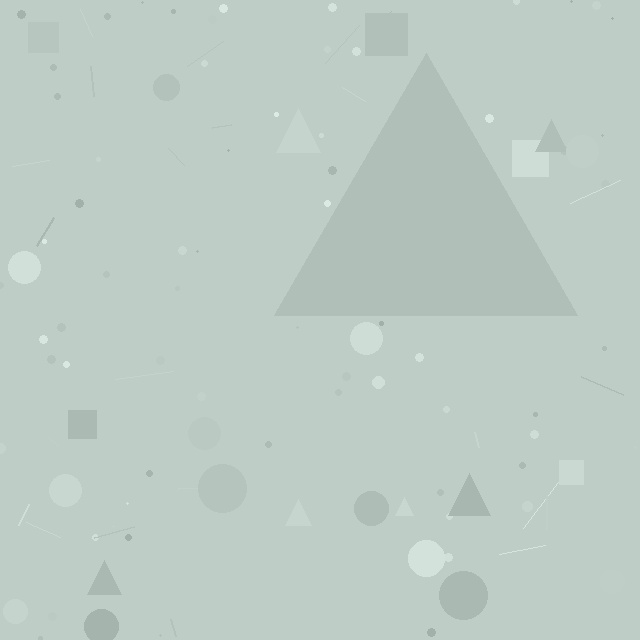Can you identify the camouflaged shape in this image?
The camouflaged shape is a triangle.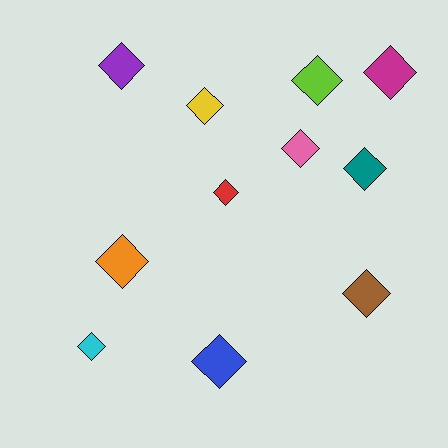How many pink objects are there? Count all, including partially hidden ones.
There is 1 pink object.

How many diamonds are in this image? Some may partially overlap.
There are 11 diamonds.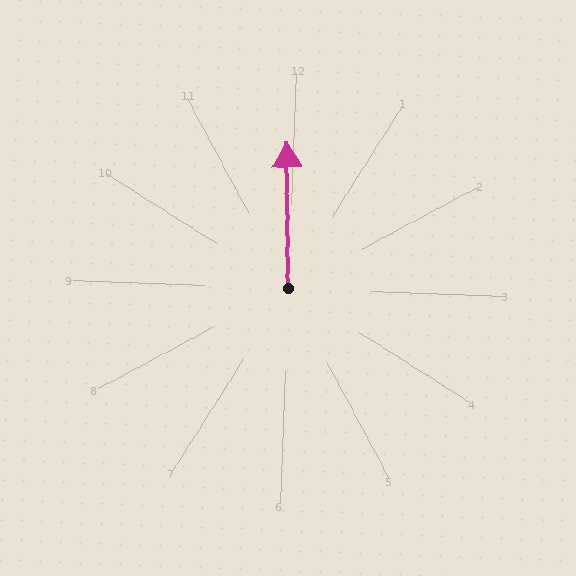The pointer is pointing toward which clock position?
Roughly 12 o'clock.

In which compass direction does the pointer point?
North.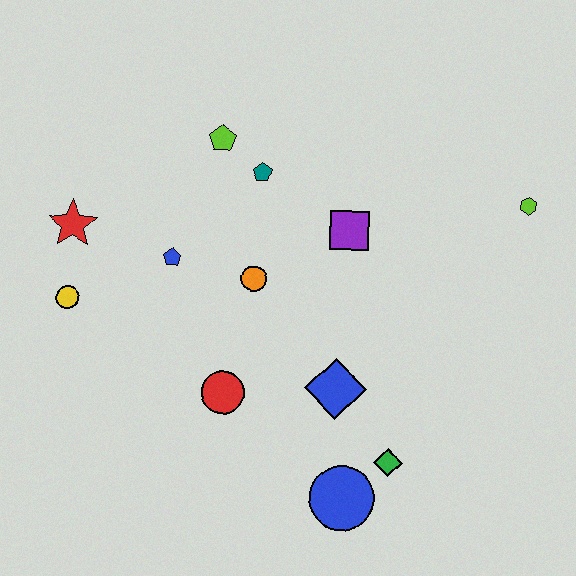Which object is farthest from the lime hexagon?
The yellow circle is farthest from the lime hexagon.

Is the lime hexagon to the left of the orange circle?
No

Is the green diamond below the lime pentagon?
Yes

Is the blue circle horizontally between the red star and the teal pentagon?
No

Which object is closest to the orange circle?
The blue pentagon is closest to the orange circle.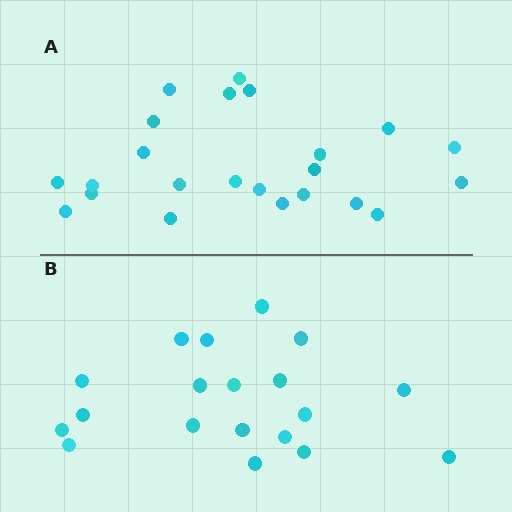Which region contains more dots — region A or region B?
Region A (the top region) has more dots.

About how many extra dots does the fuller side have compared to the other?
Region A has about 4 more dots than region B.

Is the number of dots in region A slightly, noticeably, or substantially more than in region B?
Region A has only slightly more — the two regions are fairly close. The ratio is roughly 1.2 to 1.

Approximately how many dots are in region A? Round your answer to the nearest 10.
About 20 dots. (The exact count is 23, which rounds to 20.)